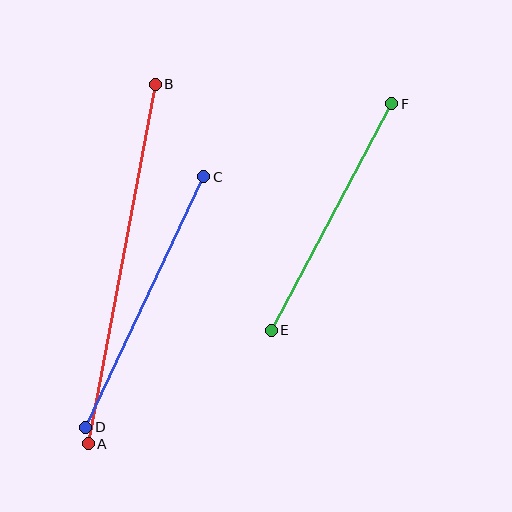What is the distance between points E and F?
The distance is approximately 256 pixels.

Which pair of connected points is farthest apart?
Points A and B are farthest apart.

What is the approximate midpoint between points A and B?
The midpoint is at approximately (122, 264) pixels.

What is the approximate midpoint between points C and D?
The midpoint is at approximately (145, 302) pixels.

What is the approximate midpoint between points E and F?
The midpoint is at approximately (332, 217) pixels.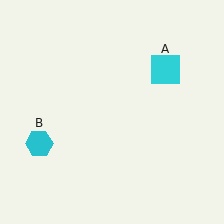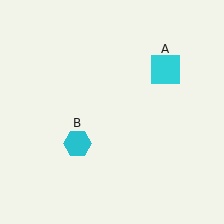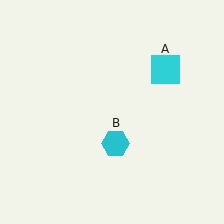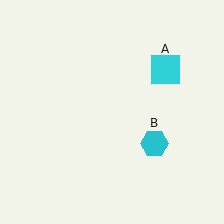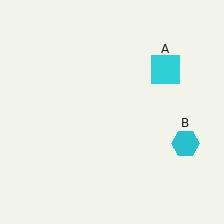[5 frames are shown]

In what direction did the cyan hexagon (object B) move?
The cyan hexagon (object B) moved right.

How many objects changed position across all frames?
1 object changed position: cyan hexagon (object B).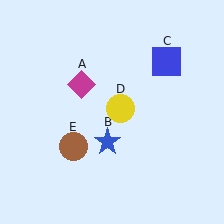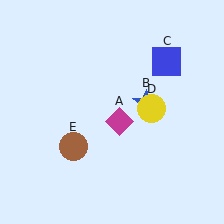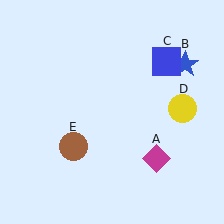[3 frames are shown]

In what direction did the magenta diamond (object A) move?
The magenta diamond (object A) moved down and to the right.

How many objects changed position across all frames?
3 objects changed position: magenta diamond (object A), blue star (object B), yellow circle (object D).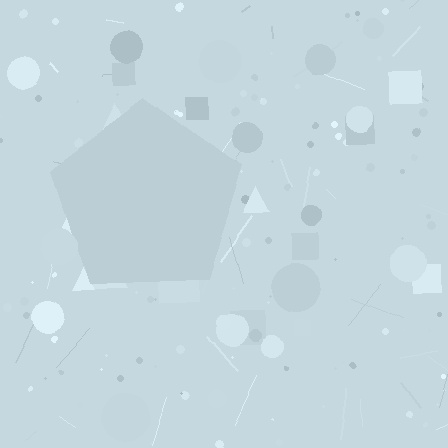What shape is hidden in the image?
A pentagon is hidden in the image.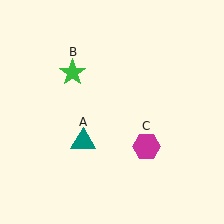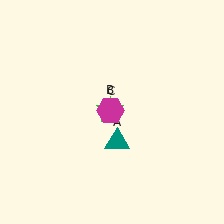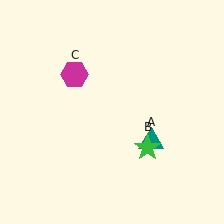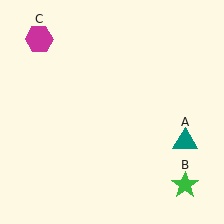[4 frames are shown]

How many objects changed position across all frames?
3 objects changed position: teal triangle (object A), green star (object B), magenta hexagon (object C).